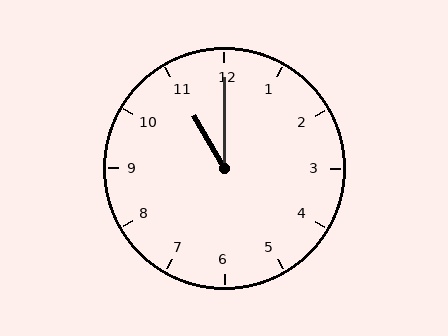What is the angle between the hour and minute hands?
Approximately 30 degrees.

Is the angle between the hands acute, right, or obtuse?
It is acute.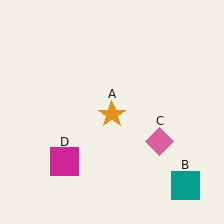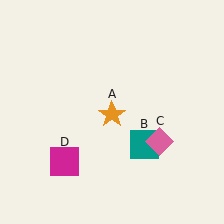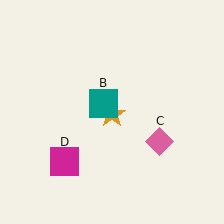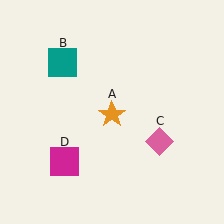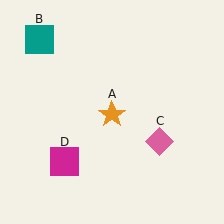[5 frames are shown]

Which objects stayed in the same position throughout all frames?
Orange star (object A) and pink diamond (object C) and magenta square (object D) remained stationary.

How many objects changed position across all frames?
1 object changed position: teal square (object B).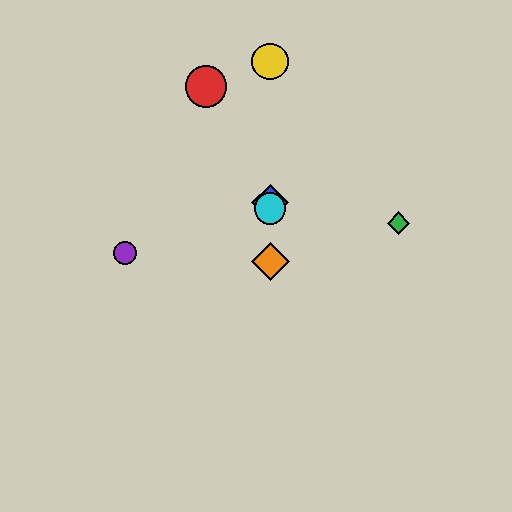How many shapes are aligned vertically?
4 shapes (the blue diamond, the yellow circle, the orange diamond, the cyan circle) are aligned vertically.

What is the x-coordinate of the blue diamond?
The blue diamond is at x≈270.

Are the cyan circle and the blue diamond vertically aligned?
Yes, both are at x≈270.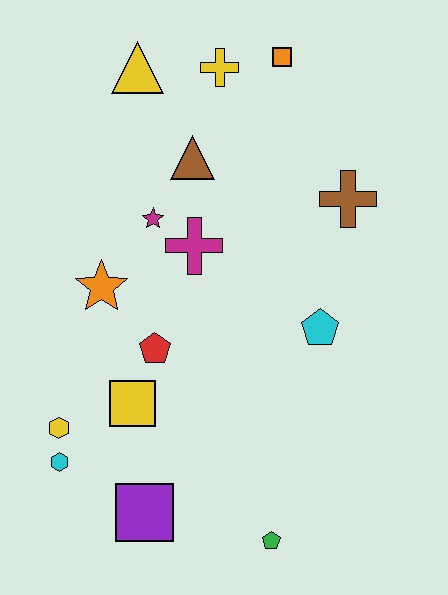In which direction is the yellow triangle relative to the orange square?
The yellow triangle is to the left of the orange square.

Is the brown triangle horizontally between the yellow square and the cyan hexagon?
No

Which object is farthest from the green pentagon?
The yellow triangle is farthest from the green pentagon.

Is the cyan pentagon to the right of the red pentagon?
Yes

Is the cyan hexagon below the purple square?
No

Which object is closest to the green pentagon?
The purple square is closest to the green pentagon.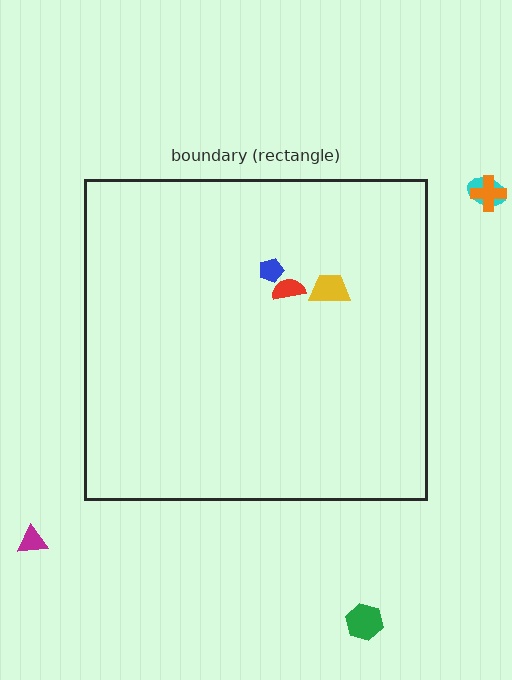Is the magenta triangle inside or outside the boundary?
Outside.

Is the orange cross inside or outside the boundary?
Outside.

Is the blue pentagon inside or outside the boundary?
Inside.